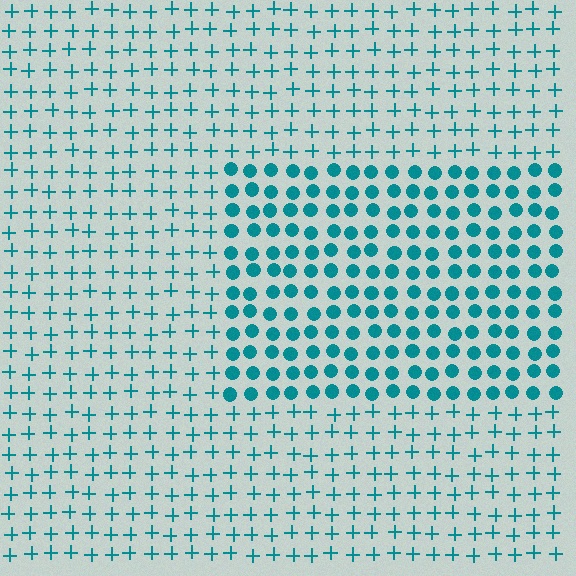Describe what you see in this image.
The image is filled with small teal elements arranged in a uniform grid. A rectangle-shaped region contains circles, while the surrounding area contains plus signs. The boundary is defined purely by the change in element shape.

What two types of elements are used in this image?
The image uses circles inside the rectangle region and plus signs outside it.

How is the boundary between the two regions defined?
The boundary is defined by a change in element shape: circles inside vs. plus signs outside. All elements share the same color and spacing.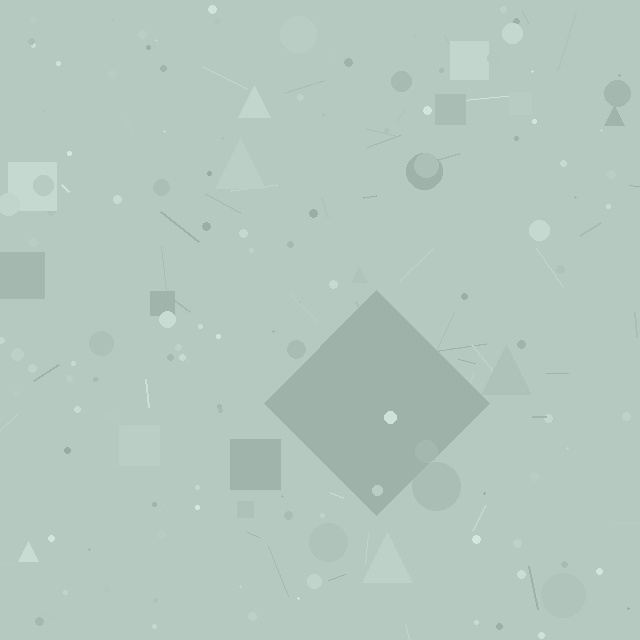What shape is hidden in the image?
A diamond is hidden in the image.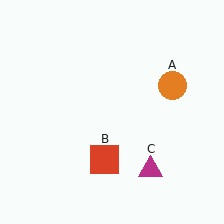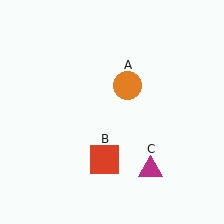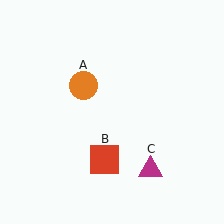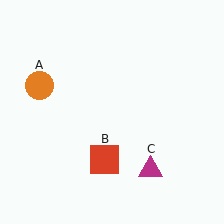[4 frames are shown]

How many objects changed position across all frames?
1 object changed position: orange circle (object A).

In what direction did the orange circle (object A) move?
The orange circle (object A) moved left.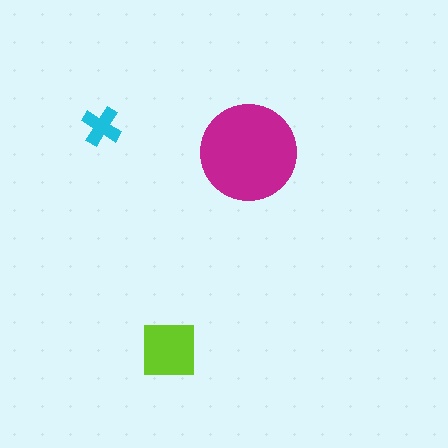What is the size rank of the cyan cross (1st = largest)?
3rd.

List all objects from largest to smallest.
The magenta circle, the lime square, the cyan cross.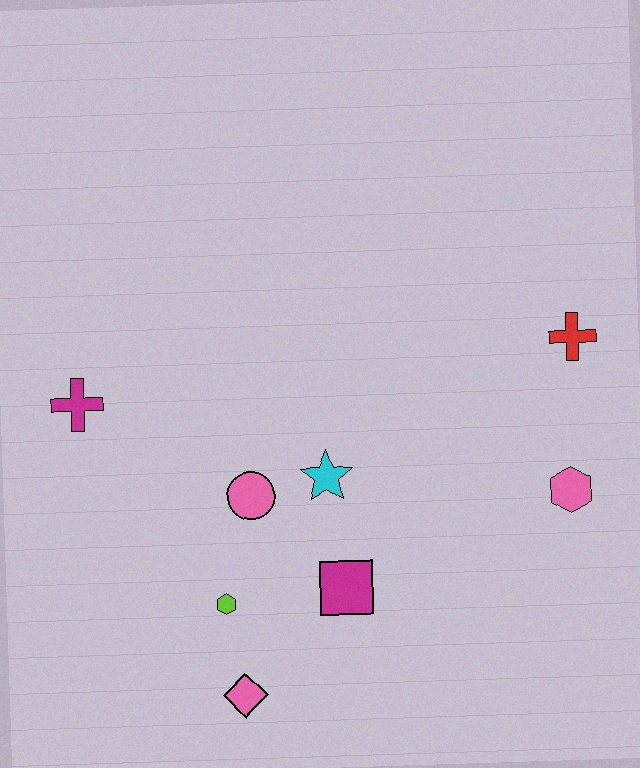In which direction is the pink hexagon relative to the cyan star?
The pink hexagon is to the right of the cyan star.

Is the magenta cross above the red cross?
No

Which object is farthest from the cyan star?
The red cross is farthest from the cyan star.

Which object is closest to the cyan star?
The pink circle is closest to the cyan star.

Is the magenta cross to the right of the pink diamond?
No